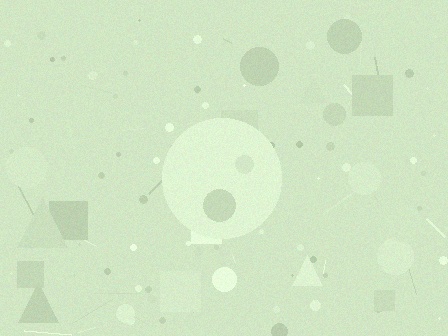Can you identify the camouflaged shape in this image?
The camouflaged shape is a circle.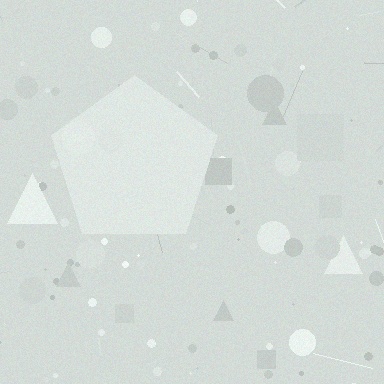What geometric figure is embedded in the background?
A pentagon is embedded in the background.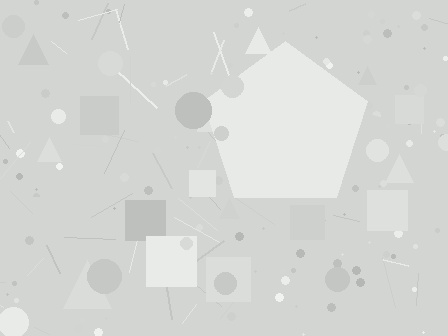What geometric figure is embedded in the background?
A pentagon is embedded in the background.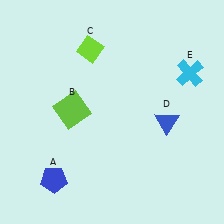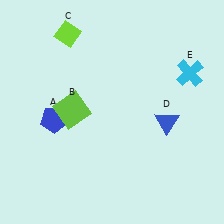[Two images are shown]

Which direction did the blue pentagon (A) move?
The blue pentagon (A) moved up.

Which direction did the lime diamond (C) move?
The lime diamond (C) moved left.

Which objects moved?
The objects that moved are: the blue pentagon (A), the lime diamond (C).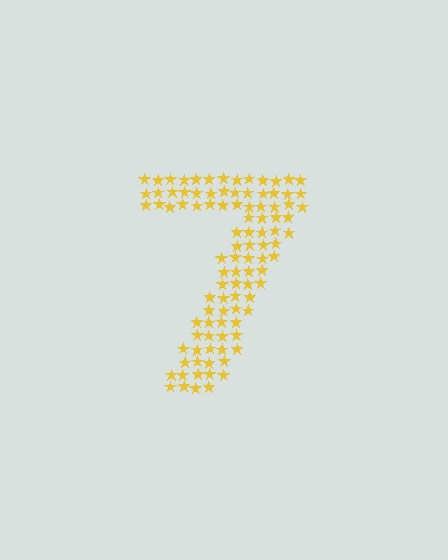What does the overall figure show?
The overall figure shows the digit 7.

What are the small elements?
The small elements are stars.